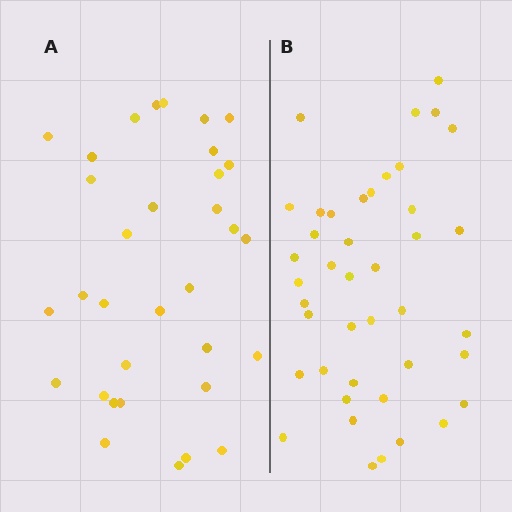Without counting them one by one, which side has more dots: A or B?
Region B (the right region) has more dots.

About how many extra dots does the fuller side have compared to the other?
Region B has roughly 8 or so more dots than region A.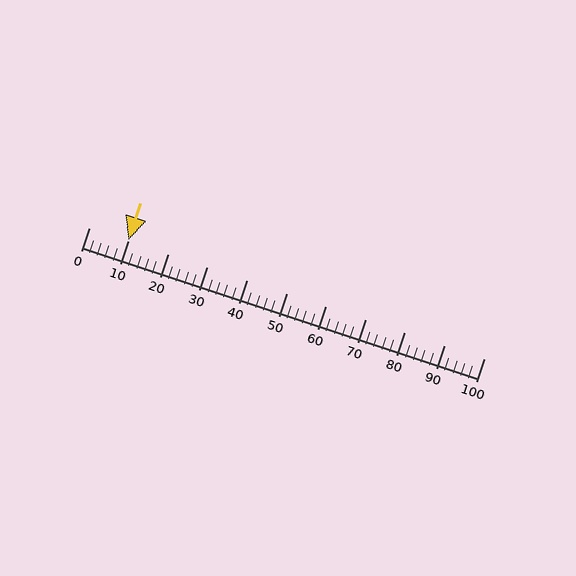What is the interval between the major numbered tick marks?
The major tick marks are spaced 10 units apart.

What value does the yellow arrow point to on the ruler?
The yellow arrow points to approximately 10.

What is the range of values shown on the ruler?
The ruler shows values from 0 to 100.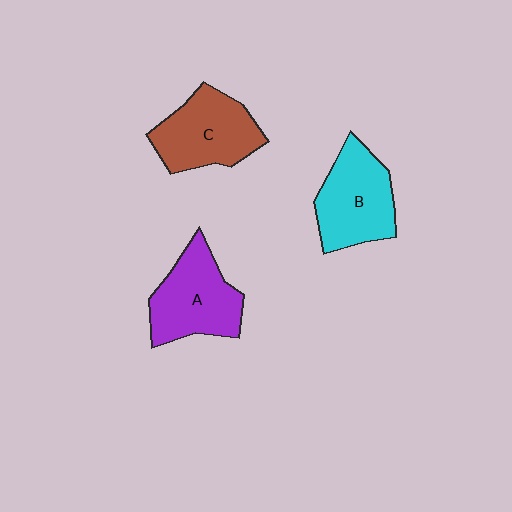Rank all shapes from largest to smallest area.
From largest to smallest: A (purple), B (cyan), C (brown).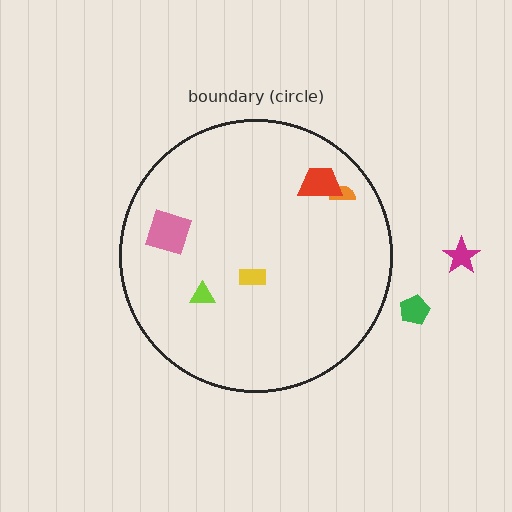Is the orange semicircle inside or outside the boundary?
Inside.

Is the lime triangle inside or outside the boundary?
Inside.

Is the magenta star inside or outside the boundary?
Outside.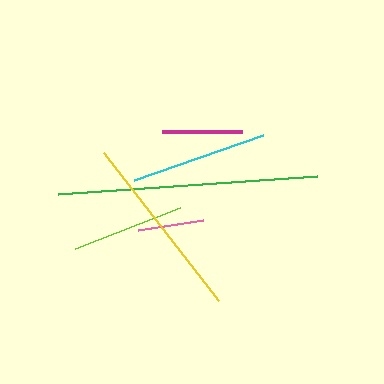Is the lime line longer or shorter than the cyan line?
The cyan line is longer than the lime line.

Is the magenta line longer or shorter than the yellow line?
The yellow line is longer than the magenta line.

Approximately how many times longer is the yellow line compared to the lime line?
The yellow line is approximately 1.7 times the length of the lime line.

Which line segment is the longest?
The green line is the longest at approximately 260 pixels.